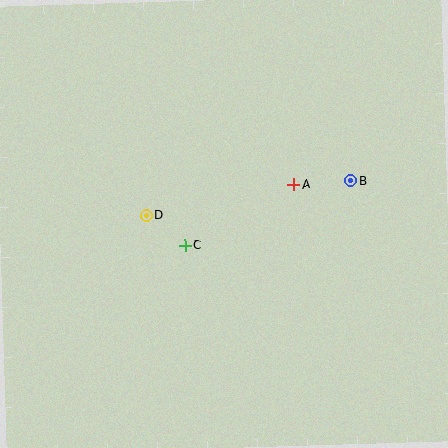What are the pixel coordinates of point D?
Point D is at (146, 216).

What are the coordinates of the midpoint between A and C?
The midpoint between A and C is at (239, 215).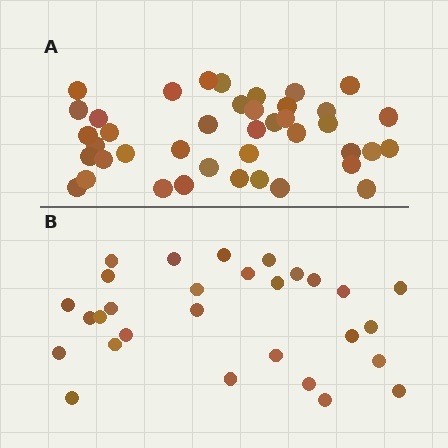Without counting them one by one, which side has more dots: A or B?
Region A (the top region) has more dots.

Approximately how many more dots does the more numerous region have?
Region A has roughly 12 or so more dots than region B.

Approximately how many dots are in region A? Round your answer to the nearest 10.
About 40 dots. (The exact count is 41, which rounds to 40.)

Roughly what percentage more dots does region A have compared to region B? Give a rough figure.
About 40% more.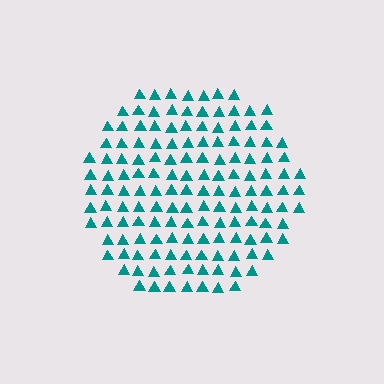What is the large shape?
The large shape is a circle.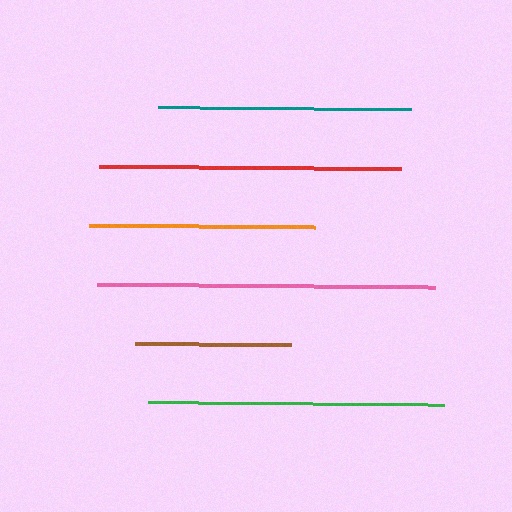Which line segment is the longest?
The pink line is the longest at approximately 338 pixels.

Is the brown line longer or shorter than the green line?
The green line is longer than the brown line.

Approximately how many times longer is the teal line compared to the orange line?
The teal line is approximately 1.1 times the length of the orange line.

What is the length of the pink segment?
The pink segment is approximately 338 pixels long.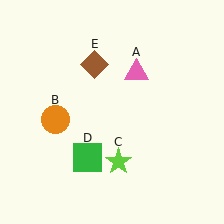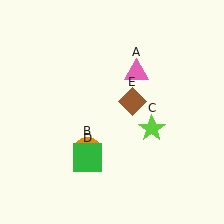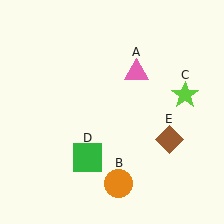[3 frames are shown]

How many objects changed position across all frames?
3 objects changed position: orange circle (object B), lime star (object C), brown diamond (object E).